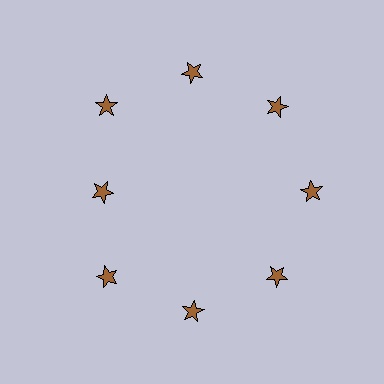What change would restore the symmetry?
The symmetry would be restored by moving it outward, back onto the ring so that all 8 stars sit at equal angles and equal distance from the center.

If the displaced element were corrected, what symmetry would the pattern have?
It would have 8-fold rotational symmetry — the pattern would map onto itself every 45 degrees.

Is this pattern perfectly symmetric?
No. The 8 brown stars are arranged in a ring, but one element near the 9 o'clock position is pulled inward toward the center, breaking the 8-fold rotational symmetry.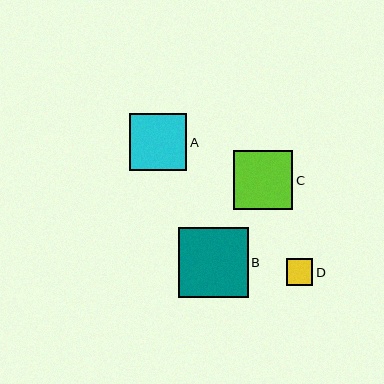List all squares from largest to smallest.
From largest to smallest: B, C, A, D.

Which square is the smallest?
Square D is the smallest with a size of approximately 26 pixels.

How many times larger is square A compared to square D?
Square A is approximately 2.2 times the size of square D.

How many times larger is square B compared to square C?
Square B is approximately 1.2 times the size of square C.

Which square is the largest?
Square B is the largest with a size of approximately 70 pixels.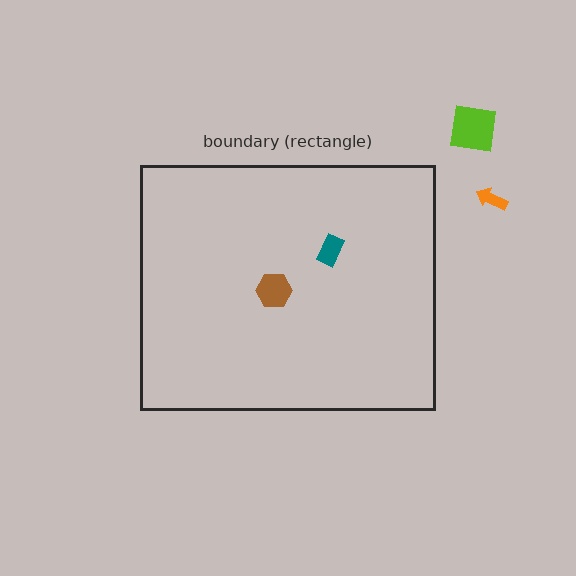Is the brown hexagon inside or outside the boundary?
Inside.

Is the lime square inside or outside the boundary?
Outside.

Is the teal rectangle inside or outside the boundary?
Inside.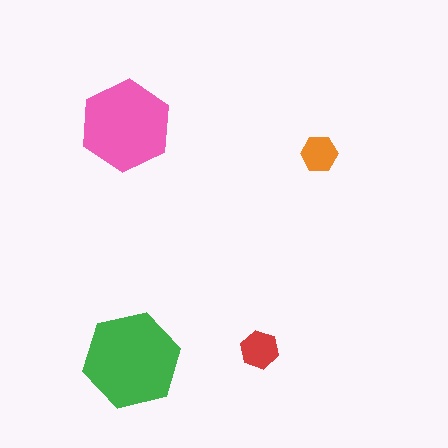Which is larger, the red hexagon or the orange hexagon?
The red one.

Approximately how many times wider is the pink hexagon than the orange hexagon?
About 2.5 times wider.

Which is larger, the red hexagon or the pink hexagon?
The pink one.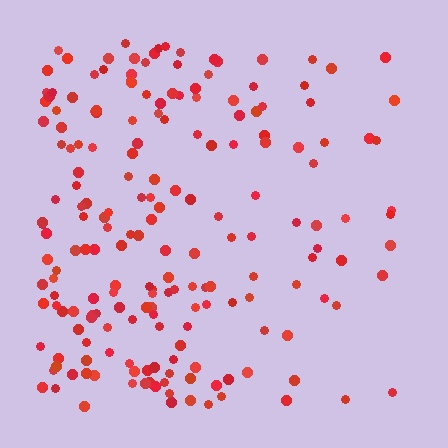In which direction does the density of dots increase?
From right to left, with the left side densest.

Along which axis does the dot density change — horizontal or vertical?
Horizontal.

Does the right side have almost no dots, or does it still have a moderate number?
Still a moderate number, just noticeably fewer than the left.